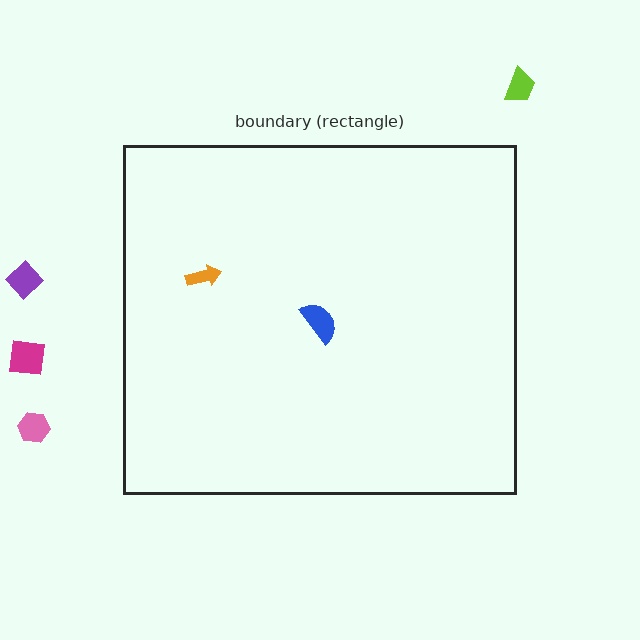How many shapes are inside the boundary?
2 inside, 4 outside.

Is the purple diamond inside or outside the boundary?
Outside.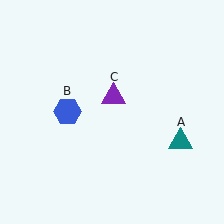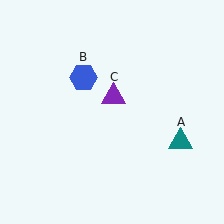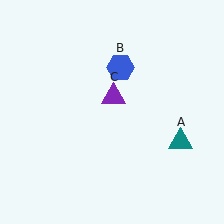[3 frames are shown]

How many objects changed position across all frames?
1 object changed position: blue hexagon (object B).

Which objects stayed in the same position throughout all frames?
Teal triangle (object A) and purple triangle (object C) remained stationary.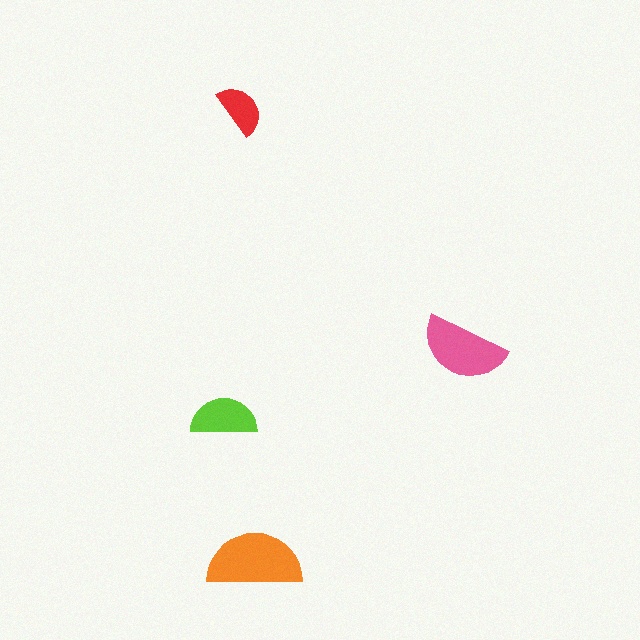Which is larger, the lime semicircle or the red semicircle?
The lime one.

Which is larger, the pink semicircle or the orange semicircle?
The orange one.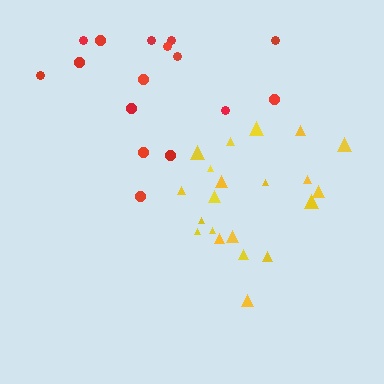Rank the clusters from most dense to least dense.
yellow, red.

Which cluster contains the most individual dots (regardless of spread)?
Yellow (21).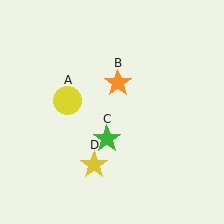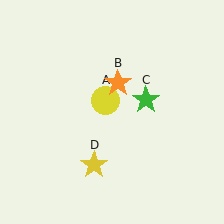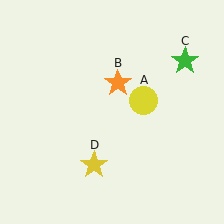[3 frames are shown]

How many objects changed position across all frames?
2 objects changed position: yellow circle (object A), green star (object C).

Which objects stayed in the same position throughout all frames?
Orange star (object B) and yellow star (object D) remained stationary.